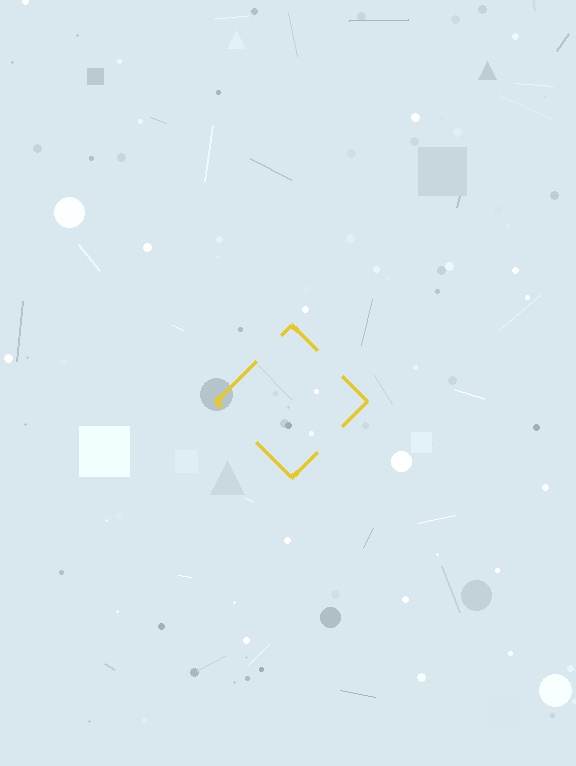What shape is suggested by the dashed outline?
The dashed outline suggests a diamond.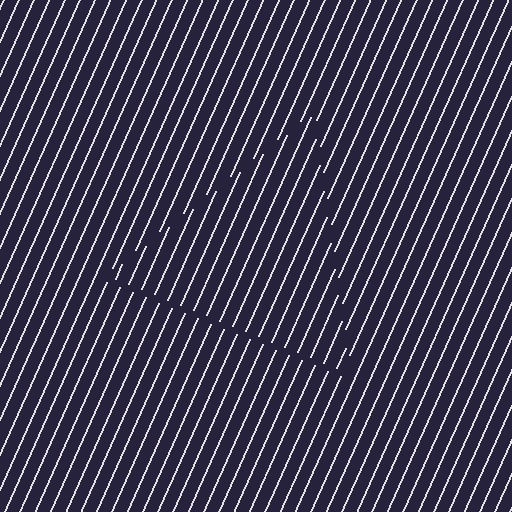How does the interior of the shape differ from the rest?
The interior of the shape contains the same grating, shifted by half a period — the contour is defined by the phase discontinuity where line-ends from the inner and outer gratings abut.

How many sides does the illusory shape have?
3 sides — the line-ends trace a triangle.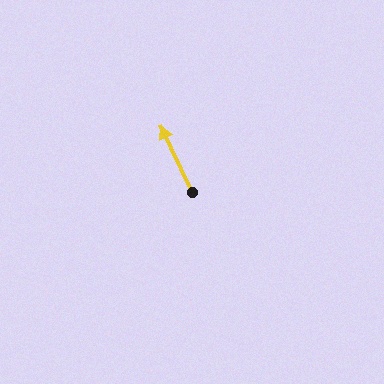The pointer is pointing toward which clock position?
Roughly 11 o'clock.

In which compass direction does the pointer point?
Northwest.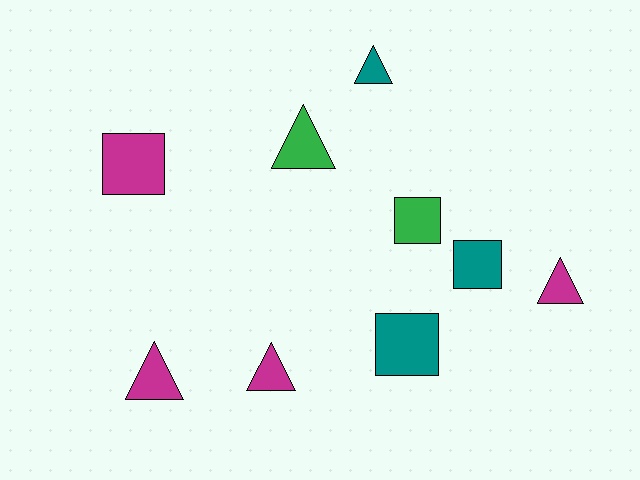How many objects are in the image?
There are 9 objects.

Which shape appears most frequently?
Triangle, with 5 objects.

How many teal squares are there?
There are 2 teal squares.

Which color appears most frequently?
Magenta, with 4 objects.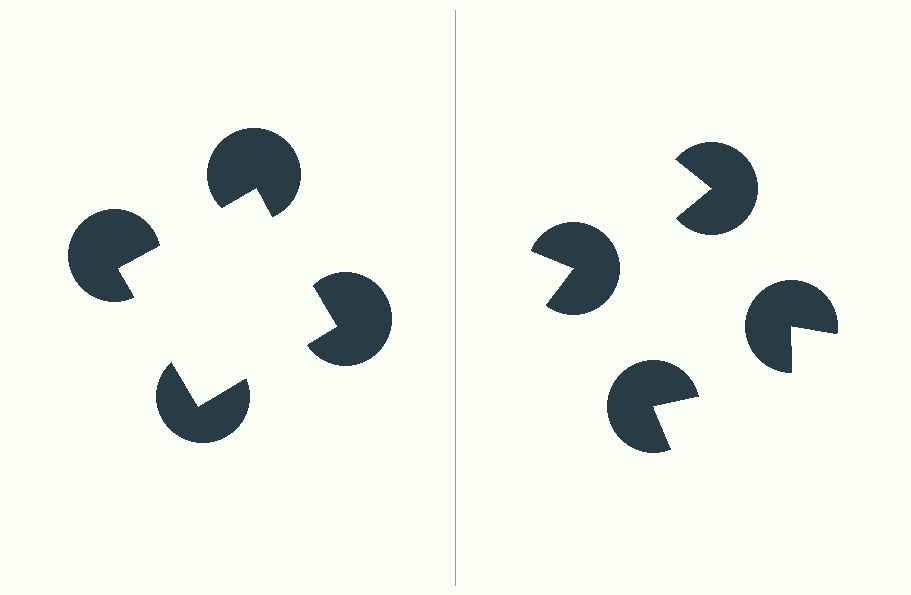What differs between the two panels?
The pac-man discs are positioned identically on both sides; only the wedge orientations differ. On the left they align to a square; on the right they are misaligned.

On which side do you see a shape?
An illusory square appears on the left side. On the right side the wedge cuts are rotated, so no coherent shape forms.